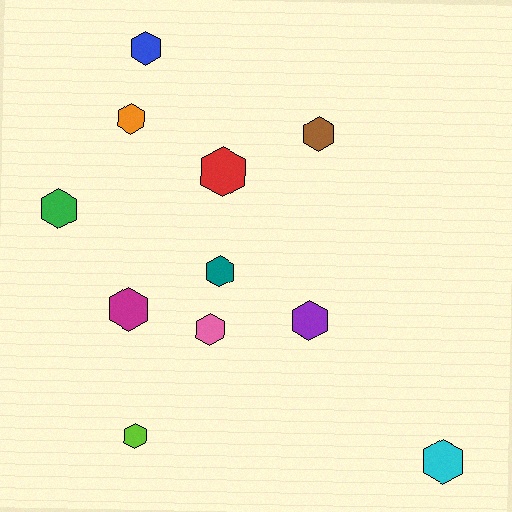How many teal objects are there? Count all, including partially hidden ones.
There is 1 teal object.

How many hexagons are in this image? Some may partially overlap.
There are 11 hexagons.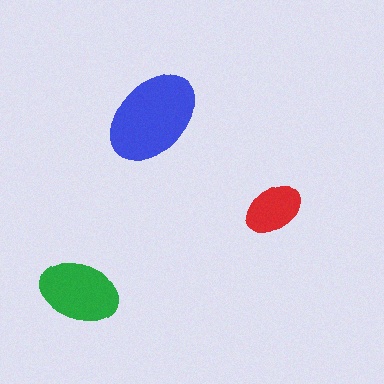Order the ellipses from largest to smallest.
the blue one, the green one, the red one.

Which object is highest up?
The blue ellipse is topmost.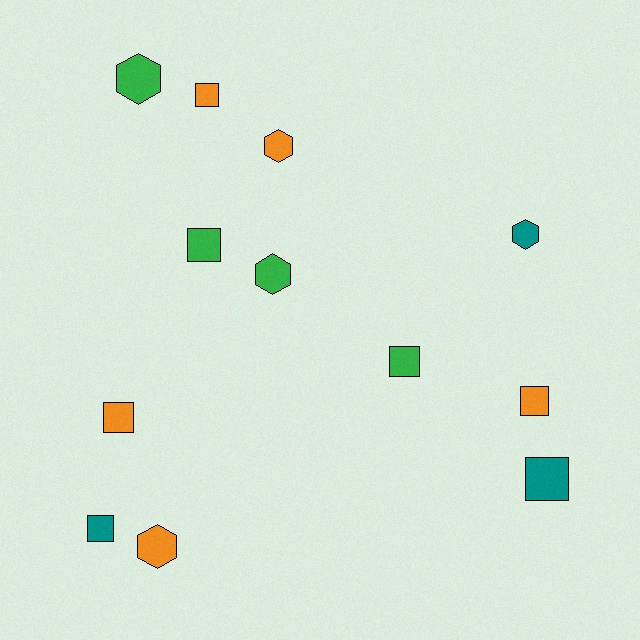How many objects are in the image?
There are 12 objects.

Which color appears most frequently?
Orange, with 5 objects.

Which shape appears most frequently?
Square, with 7 objects.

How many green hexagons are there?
There are 2 green hexagons.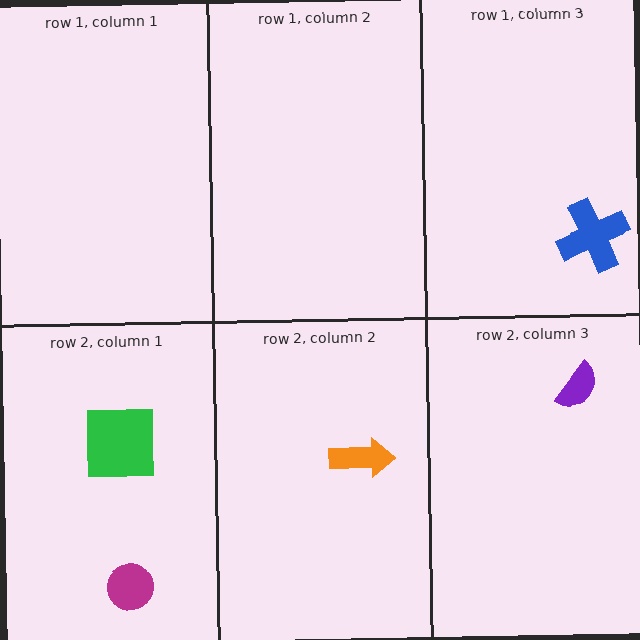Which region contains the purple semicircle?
The row 2, column 3 region.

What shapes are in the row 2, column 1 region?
The green square, the magenta circle.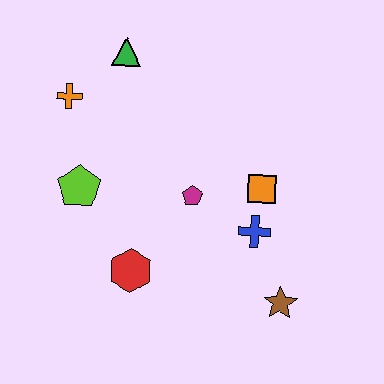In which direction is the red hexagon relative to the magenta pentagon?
The red hexagon is below the magenta pentagon.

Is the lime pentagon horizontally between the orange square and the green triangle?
No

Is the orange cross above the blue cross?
Yes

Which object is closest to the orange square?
The blue cross is closest to the orange square.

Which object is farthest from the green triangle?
The brown star is farthest from the green triangle.